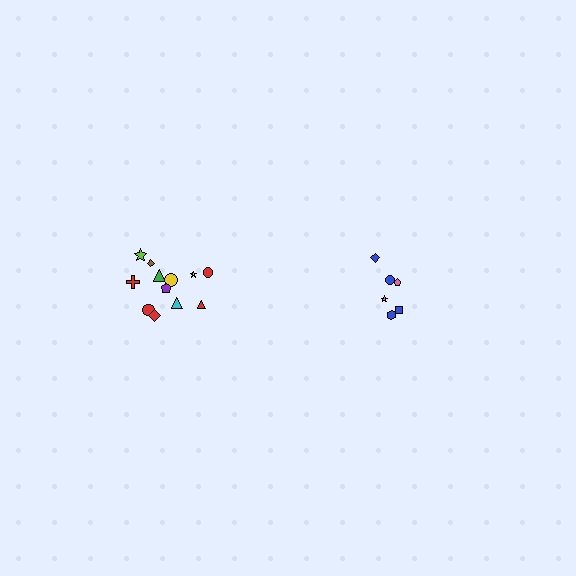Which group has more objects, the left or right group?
The left group.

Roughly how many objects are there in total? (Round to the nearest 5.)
Roughly 20 objects in total.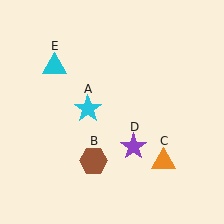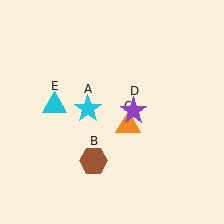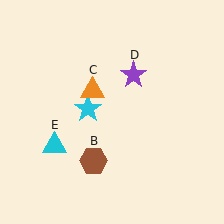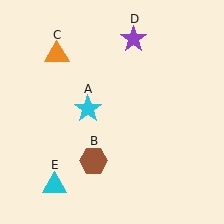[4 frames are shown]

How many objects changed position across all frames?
3 objects changed position: orange triangle (object C), purple star (object D), cyan triangle (object E).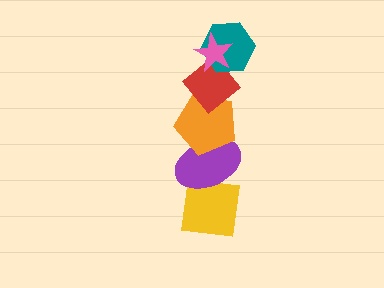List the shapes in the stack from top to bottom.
From top to bottom: the pink star, the teal hexagon, the red diamond, the orange pentagon, the purple ellipse, the yellow square.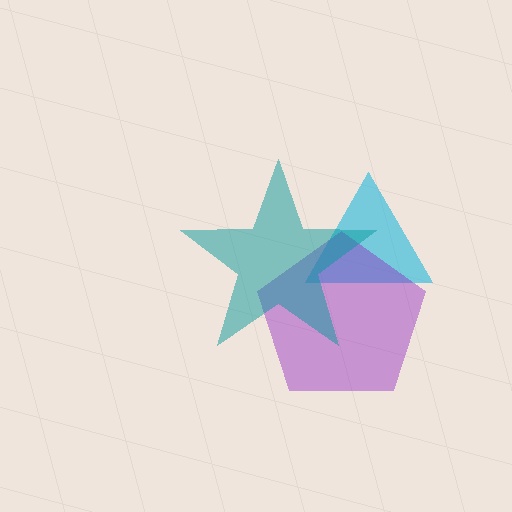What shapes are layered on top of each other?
The layered shapes are: a cyan triangle, a purple pentagon, a teal star.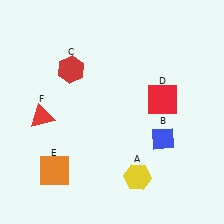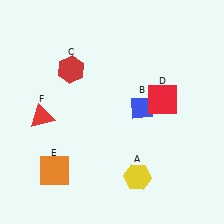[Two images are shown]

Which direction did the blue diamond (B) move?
The blue diamond (B) moved up.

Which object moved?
The blue diamond (B) moved up.